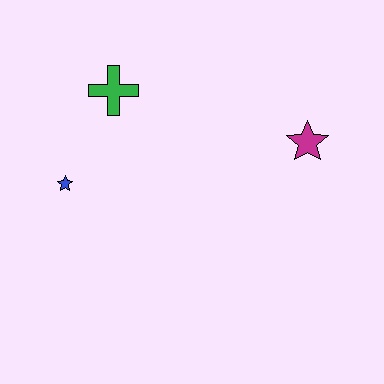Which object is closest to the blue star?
The green cross is closest to the blue star.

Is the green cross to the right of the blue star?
Yes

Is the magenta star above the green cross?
No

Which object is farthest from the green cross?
The magenta star is farthest from the green cross.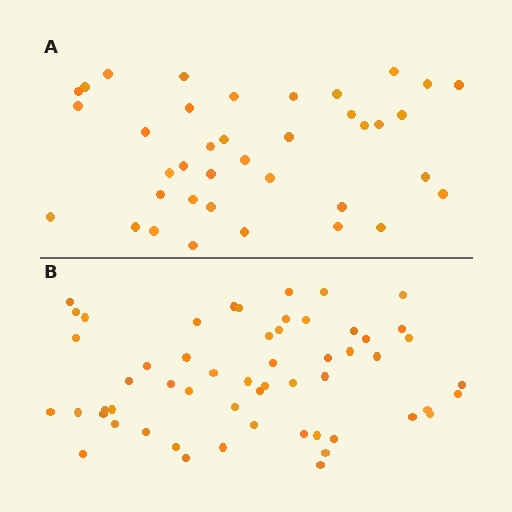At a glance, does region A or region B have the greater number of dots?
Region B (the bottom region) has more dots.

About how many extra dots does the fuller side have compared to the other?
Region B has approximately 20 more dots than region A.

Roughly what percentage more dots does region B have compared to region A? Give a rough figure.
About 45% more.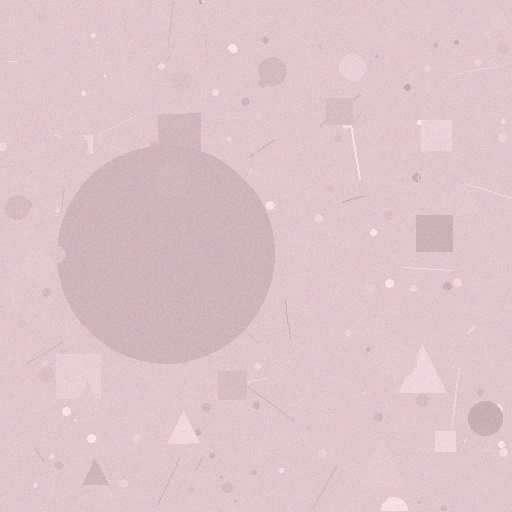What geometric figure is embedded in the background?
A circle is embedded in the background.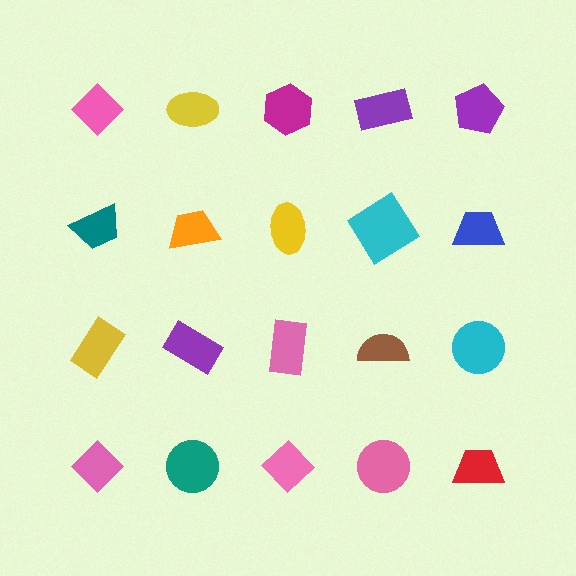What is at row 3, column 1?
A yellow rectangle.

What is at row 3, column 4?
A brown semicircle.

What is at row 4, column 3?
A pink diamond.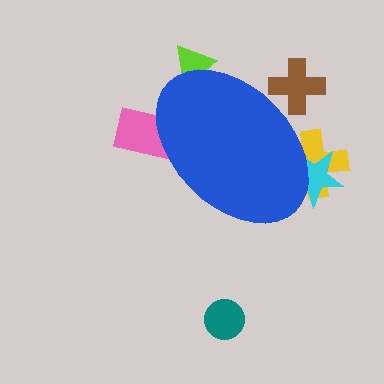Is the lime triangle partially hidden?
Yes, the lime triangle is partially hidden behind the blue ellipse.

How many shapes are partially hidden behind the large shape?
5 shapes are partially hidden.